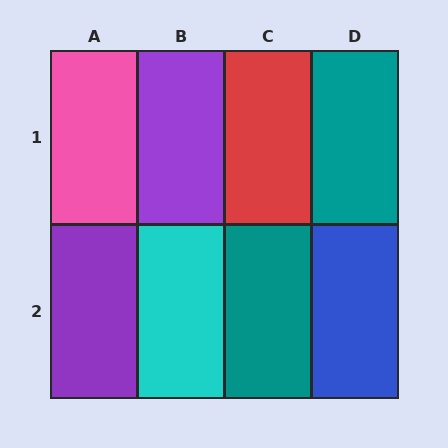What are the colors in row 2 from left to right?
Purple, cyan, teal, blue.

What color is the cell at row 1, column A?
Pink.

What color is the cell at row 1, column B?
Purple.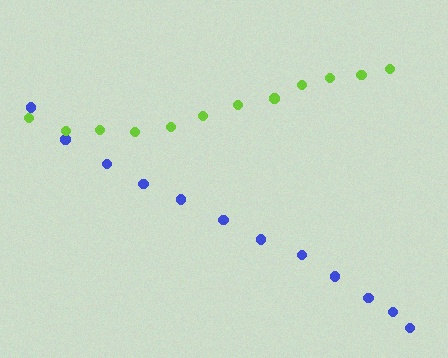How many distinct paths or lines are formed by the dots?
There are 2 distinct paths.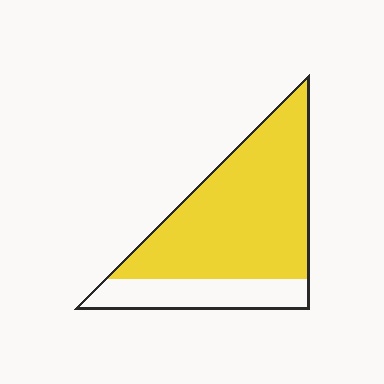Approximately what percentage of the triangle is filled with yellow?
Approximately 75%.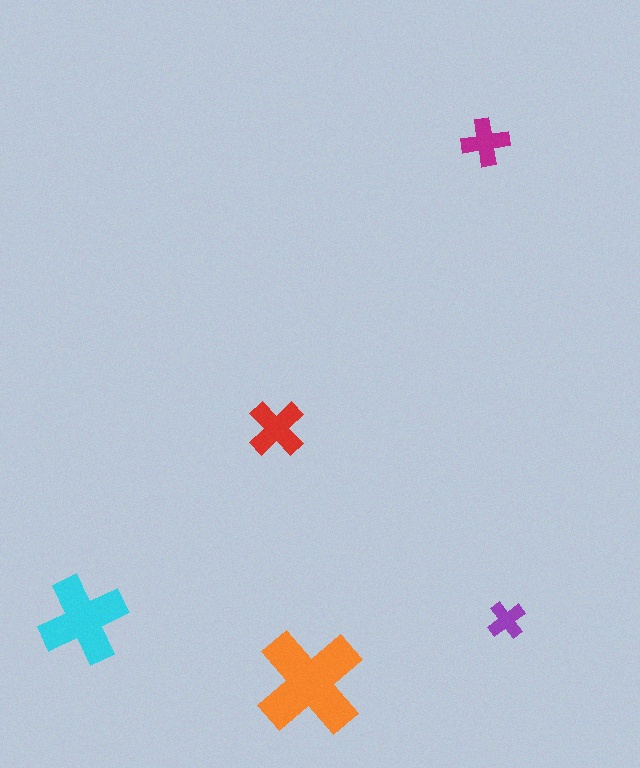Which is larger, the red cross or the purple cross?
The red one.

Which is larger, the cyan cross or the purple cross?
The cyan one.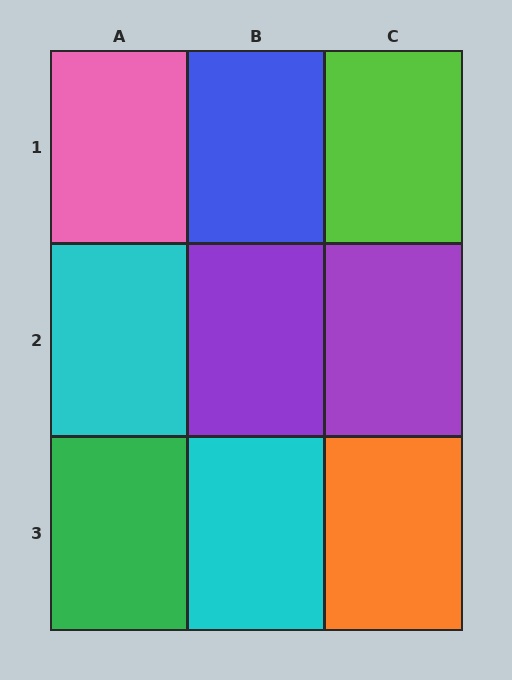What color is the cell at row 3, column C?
Orange.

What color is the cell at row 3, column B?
Cyan.